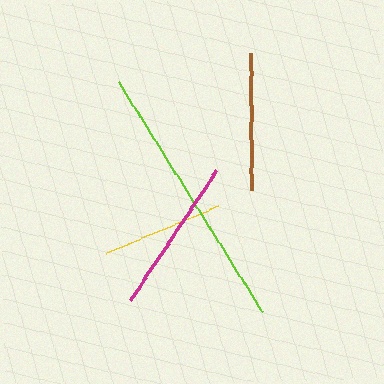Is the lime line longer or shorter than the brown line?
The lime line is longer than the brown line.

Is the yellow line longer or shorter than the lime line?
The lime line is longer than the yellow line.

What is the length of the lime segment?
The lime segment is approximately 272 pixels long.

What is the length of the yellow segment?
The yellow segment is approximately 122 pixels long.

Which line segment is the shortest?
The yellow line is the shortest at approximately 122 pixels.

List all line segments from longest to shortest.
From longest to shortest: lime, magenta, brown, yellow.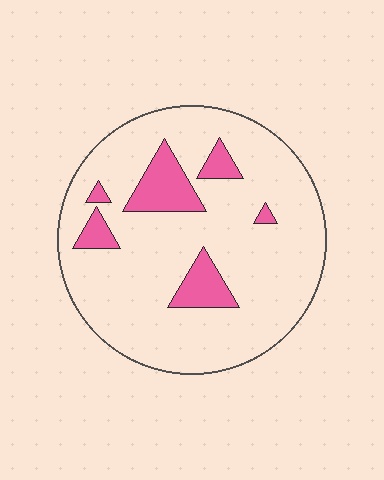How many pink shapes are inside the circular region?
6.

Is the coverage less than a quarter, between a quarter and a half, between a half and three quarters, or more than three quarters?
Less than a quarter.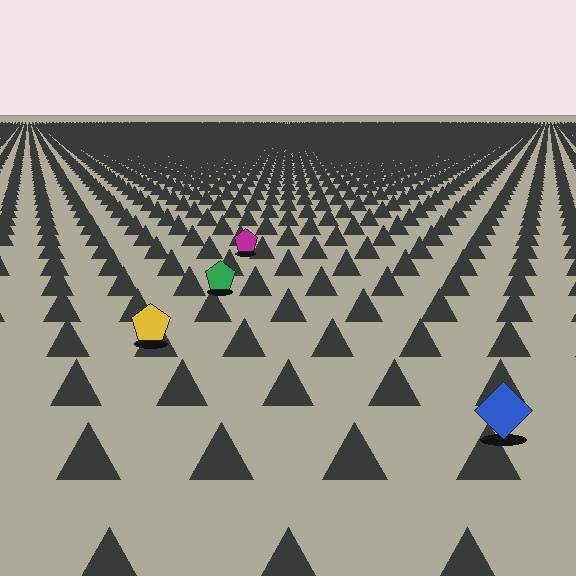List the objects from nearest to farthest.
From nearest to farthest: the blue diamond, the yellow pentagon, the green pentagon, the magenta pentagon.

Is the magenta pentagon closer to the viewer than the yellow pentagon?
No. The yellow pentagon is closer — you can tell from the texture gradient: the ground texture is coarser near it.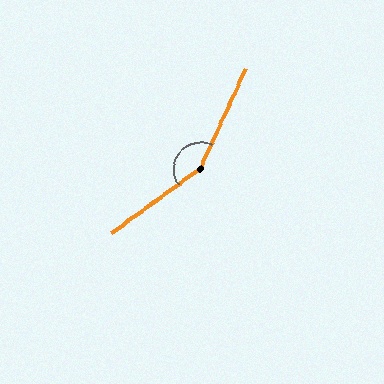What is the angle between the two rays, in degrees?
Approximately 150 degrees.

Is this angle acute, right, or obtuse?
It is obtuse.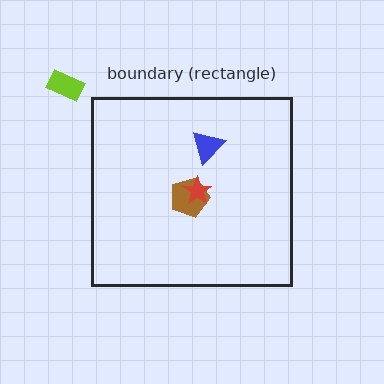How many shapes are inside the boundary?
3 inside, 1 outside.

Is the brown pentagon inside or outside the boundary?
Inside.